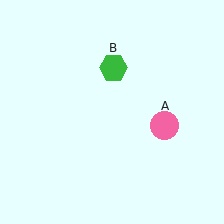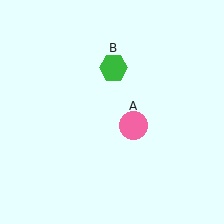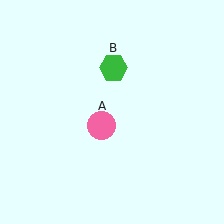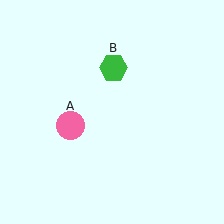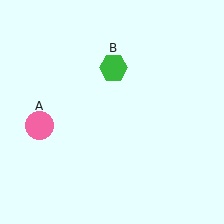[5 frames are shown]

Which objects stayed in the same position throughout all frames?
Green hexagon (object B) remained stationary.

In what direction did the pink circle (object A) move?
The pink circle (object A) moved left.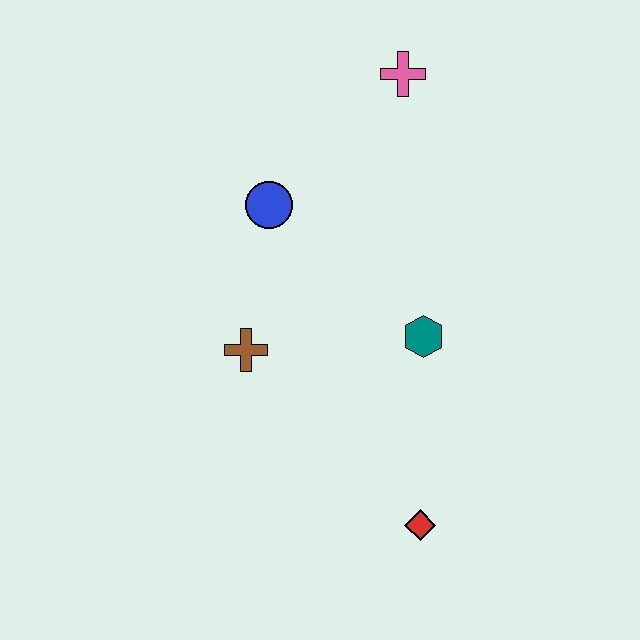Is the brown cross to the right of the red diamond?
No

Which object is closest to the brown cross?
The blue circle is closest to the brown cross.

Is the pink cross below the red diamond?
No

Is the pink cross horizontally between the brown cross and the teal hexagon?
Yes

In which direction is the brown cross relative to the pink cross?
The brown cross is below the pink cross.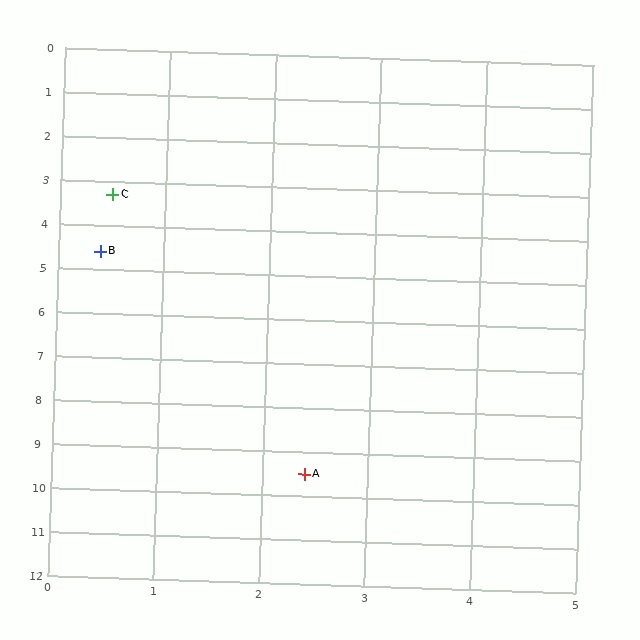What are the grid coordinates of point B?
Point B is at approximately (0.4, 4.6).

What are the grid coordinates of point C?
Point C is at approximately (0.5, 3.3).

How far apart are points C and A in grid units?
Points C and A are about 6.5 grid units apart.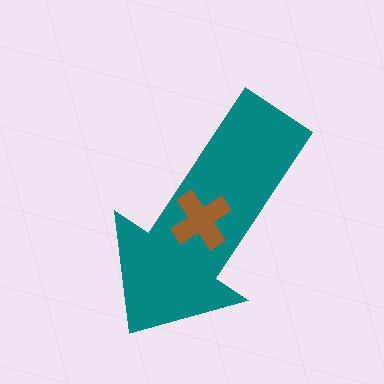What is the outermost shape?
The teal arrow.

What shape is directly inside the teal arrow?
The brown cross.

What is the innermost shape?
The brown cross.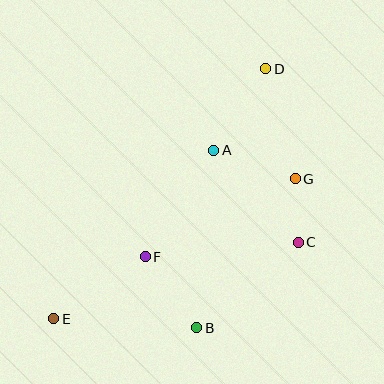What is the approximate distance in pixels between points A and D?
The distance between A and D is approximately 97 pixels.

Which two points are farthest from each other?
Points D and E are farthest from each other.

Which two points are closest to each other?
Points C and G are closest to each other.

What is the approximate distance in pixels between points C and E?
The distance between C and E is approximately 256 pixels.